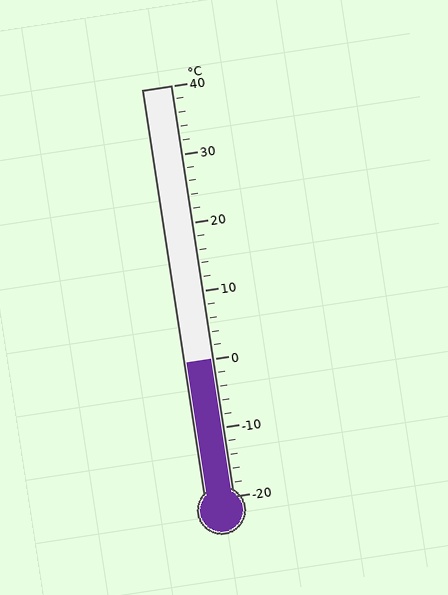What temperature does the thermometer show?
The thermometer shows approximately 0°C.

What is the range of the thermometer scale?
The thermometer scale ranges from -20°C to 40°C.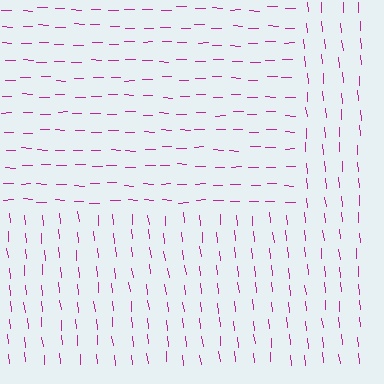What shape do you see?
I see a rectangle.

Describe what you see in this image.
The image is filled with small magenta line segments. A rectangle region in the image has lines oriented differently from the surrounding lines, creating a visible texture boundary.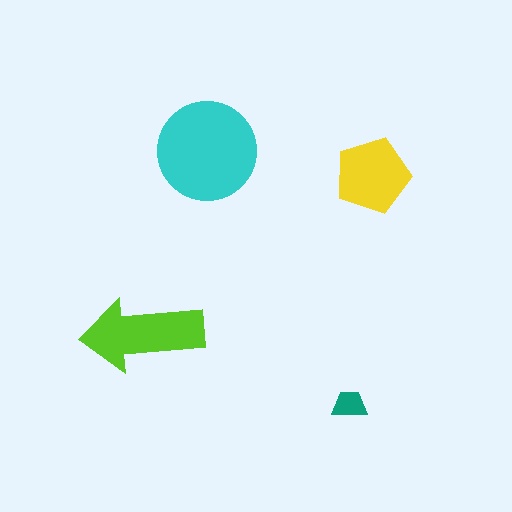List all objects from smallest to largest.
The teal trapezoid, the yellow pentagon, the lime arrow, the cyan circle.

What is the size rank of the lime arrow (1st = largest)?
2nd.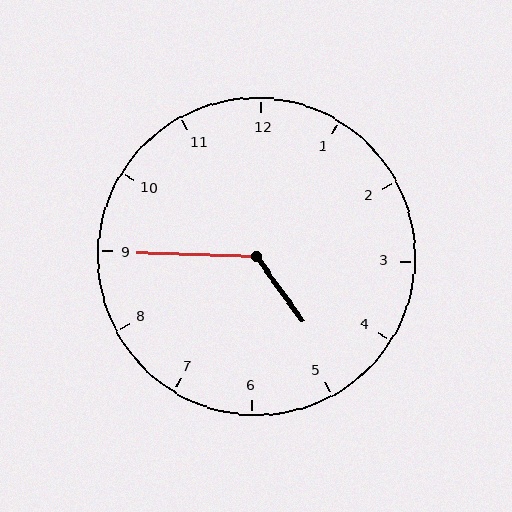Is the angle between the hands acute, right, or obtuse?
It is obtuse.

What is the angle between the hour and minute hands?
Approximately 128 degrees.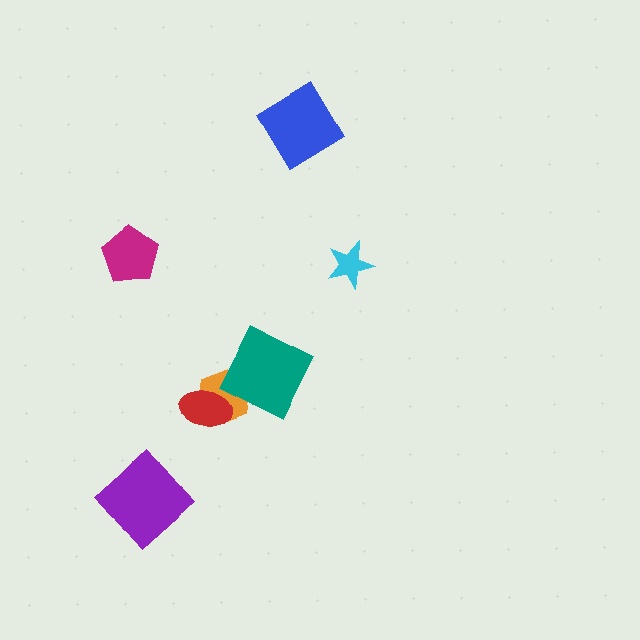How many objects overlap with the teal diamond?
1 object overlaps with the teal diamond.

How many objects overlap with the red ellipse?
1 object overlaps with the red ellipse.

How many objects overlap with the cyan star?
0 objects overlap with the cyan star.